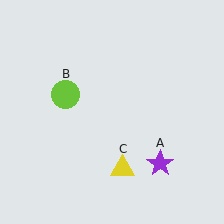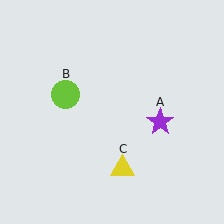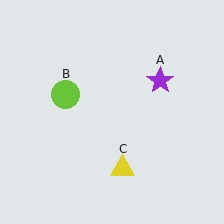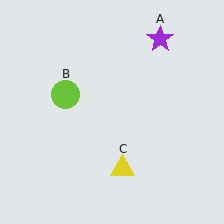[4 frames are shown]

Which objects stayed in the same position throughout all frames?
Lime circle (object B) and yellow triangle (object C) remained stationary.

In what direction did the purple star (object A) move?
The purple star (object A) moved up.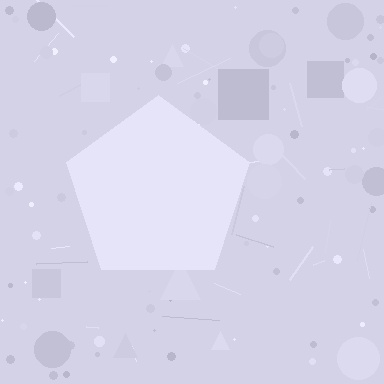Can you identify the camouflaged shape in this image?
The camouflaged shape is a pentagon.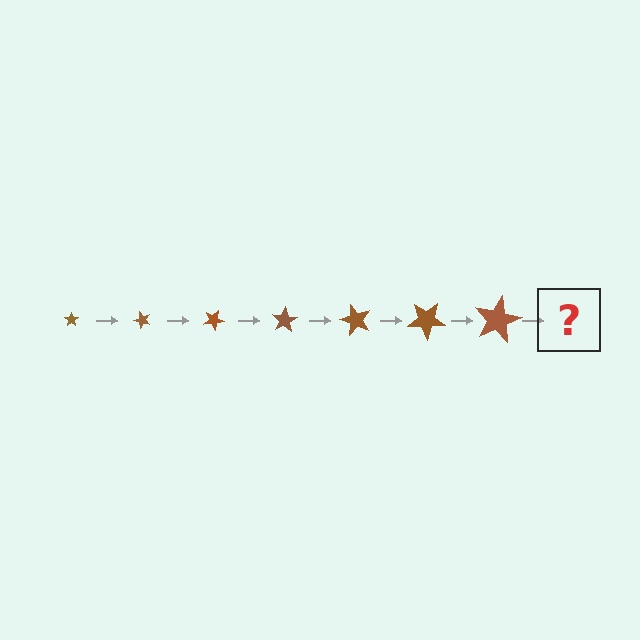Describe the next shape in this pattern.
It should be a star, larger than the previous one and rotated 350 degrees from the start.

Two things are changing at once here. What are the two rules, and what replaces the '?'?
The two rules are that the star grows larger each step and it rotates 50 degrees each step. The '?' should be a star, larger than the previous one and rotated 350 degrees from the start.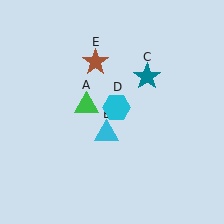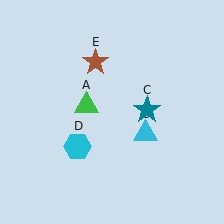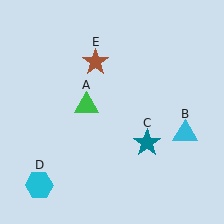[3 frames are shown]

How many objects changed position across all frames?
3 objects changed position: cyan triangle (object B), teal star (object C), cyan hexagon (object D).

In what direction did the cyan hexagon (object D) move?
The cyan hexagon (object D) moved down and to the left.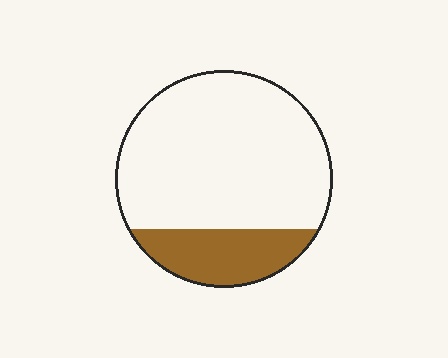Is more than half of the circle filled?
No.